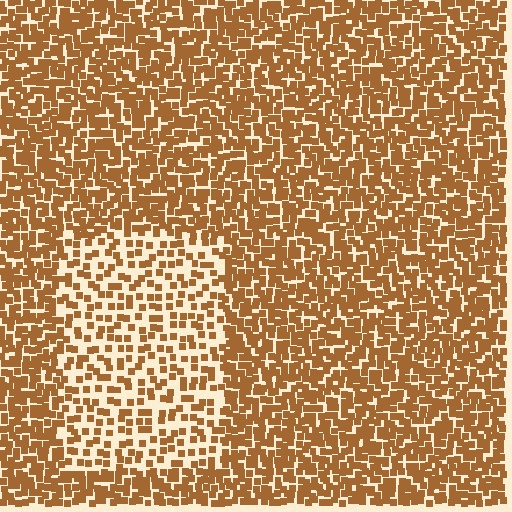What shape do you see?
I see a rectangle.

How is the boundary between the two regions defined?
The boundary is defined by a change in element density (approximately 2.1x ratio). All elements are the same color, size, and shape.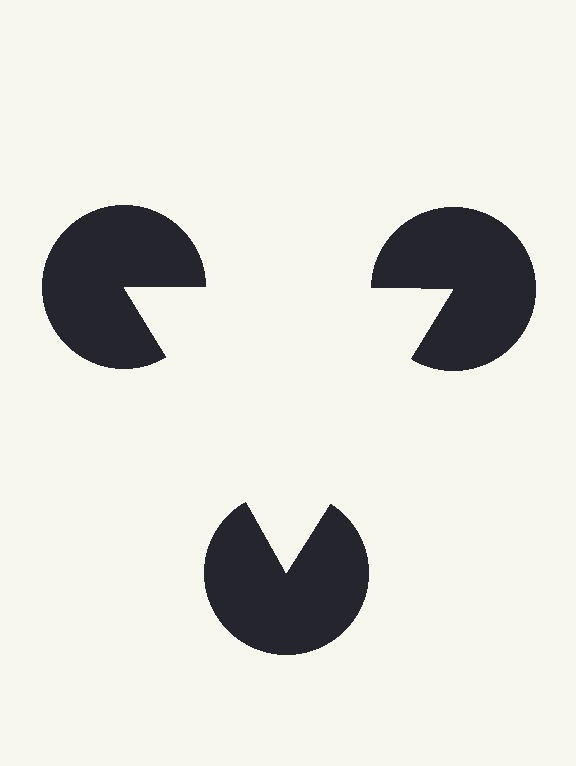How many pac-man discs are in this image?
There are 3 — one at each vertex of the illusory triangle.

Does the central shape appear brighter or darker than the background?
It typically appears slightly brighter than the background, even though no actual brightness change is drawn.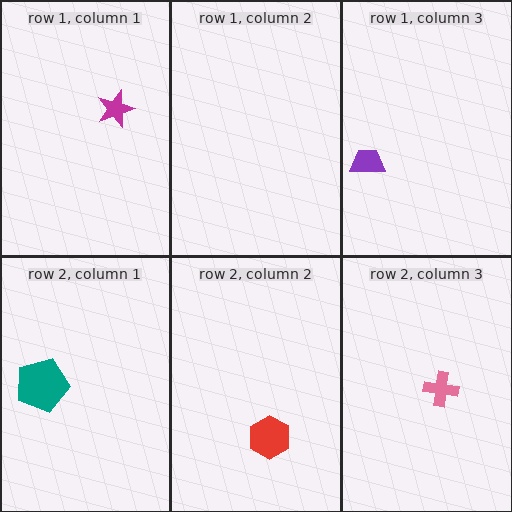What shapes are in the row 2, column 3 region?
The pink cross.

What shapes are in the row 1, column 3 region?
The purple trapezoid.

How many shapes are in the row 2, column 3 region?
1.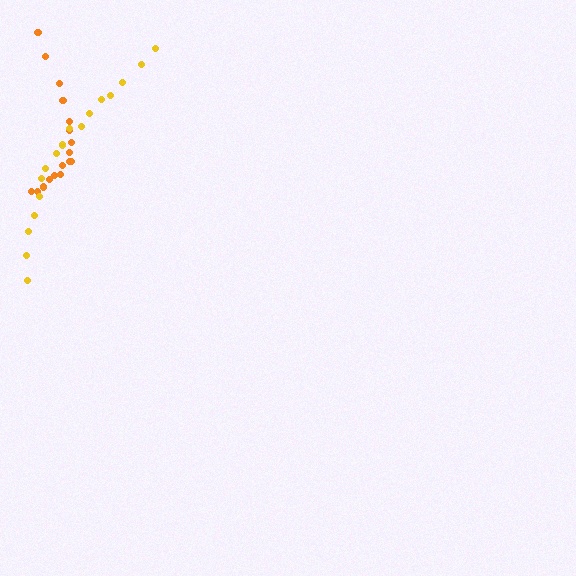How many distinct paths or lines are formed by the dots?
There are 2 distinct paths.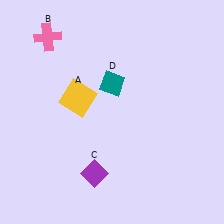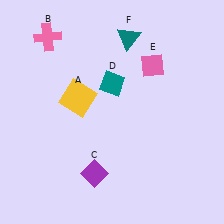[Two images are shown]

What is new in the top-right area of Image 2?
A pink diamond (E) was added in the top-right area of Image 2.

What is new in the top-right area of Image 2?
A teal triangle (F) was added in the top-right area of Image 2.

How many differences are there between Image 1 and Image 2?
There are 2 differences between the two images.